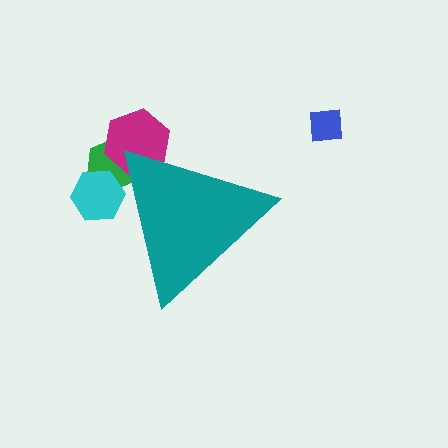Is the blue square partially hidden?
No, the blue square is fully visible.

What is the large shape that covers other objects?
A teal triangle.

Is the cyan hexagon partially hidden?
Yes, the cyan hexagon is partially hidden behind the teal triangle.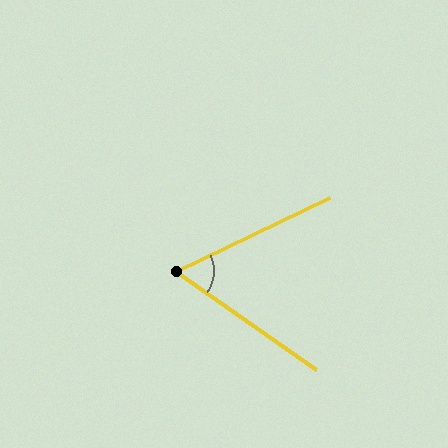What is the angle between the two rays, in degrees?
Approximately 61 degrees.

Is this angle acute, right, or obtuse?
It is acute.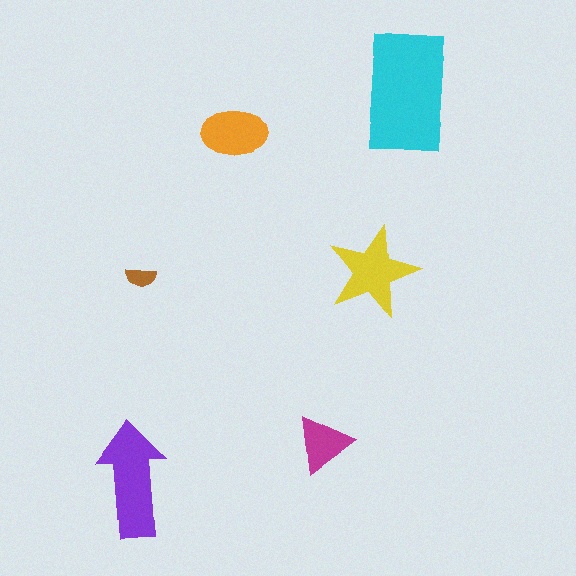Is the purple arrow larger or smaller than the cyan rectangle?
Smaller.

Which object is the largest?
The cyan rectangle.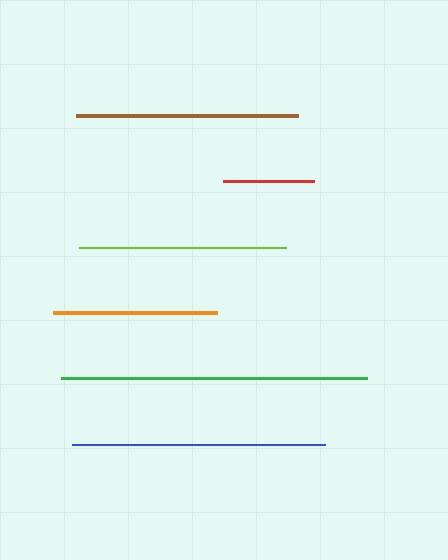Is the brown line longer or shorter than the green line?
The green line is longer than the brown line.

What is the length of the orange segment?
The orange segment is approximately 164 pixels long.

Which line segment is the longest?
The green line is the longest at approximately 305 pixels.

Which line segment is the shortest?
The red line is the shortest at approximately 91 pixels.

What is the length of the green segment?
The green segment is approximately 305 pixels long.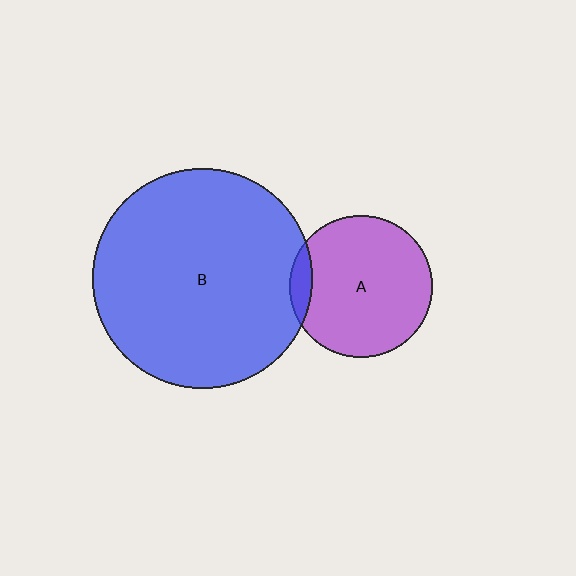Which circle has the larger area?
Circle B (blue).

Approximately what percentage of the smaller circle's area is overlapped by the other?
Approximately 10%.